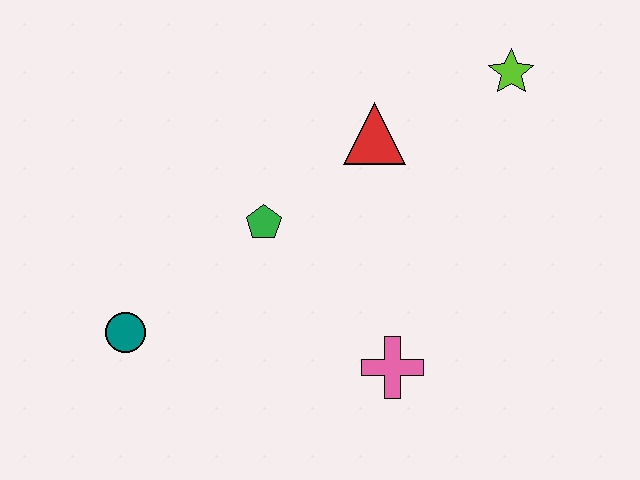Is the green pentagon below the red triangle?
Yes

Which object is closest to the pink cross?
The green pentagon is closest to the pink cross.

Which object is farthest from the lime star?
The teal circle is farthest from the lime star.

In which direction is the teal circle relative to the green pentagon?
The teal circle is to the left of the green pentagon.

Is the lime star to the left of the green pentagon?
No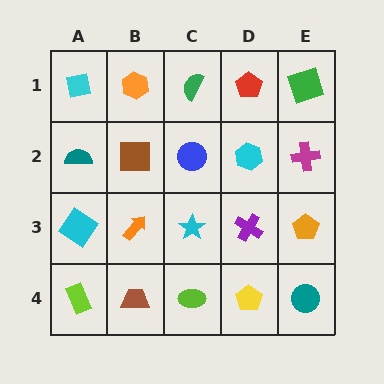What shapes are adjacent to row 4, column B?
An orange arrow (row 3, column B), a lime rectangle (row 4, column A), a lime ellipse (row 4, column C).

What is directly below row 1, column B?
A brown square.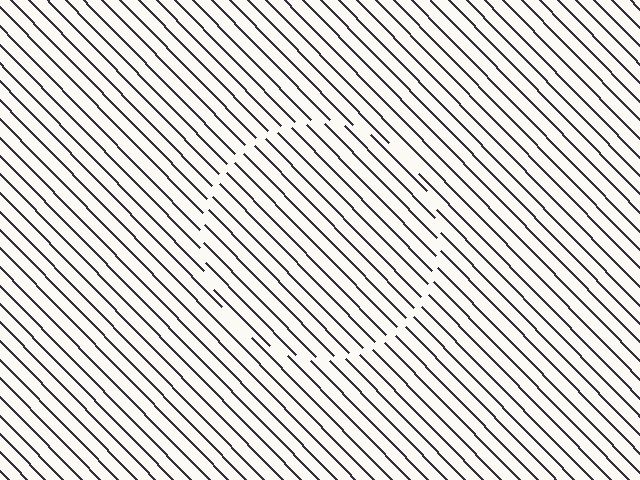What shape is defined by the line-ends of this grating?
An illusory circle. The interior of the shape contains the same grating, shifted by half a period — the contour is defined by the phase discontinuity where line-ends from the inner and outer gratings abut.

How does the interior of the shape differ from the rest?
The interior of the shape contains the same grating, shifted by half a period — the contour is defined by the phase discontinuity where line-ends from the inner and outer gratings abut.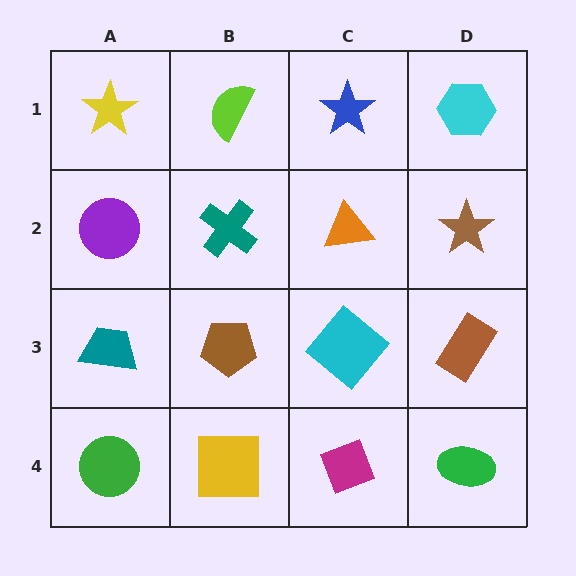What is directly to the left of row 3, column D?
A cyan diamond.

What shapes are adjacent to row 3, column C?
An orange triangle (row 2, column C), a magenta diamond (row 4, column C), a brown pentagon (row 3, column B), a brown rectangle (row 3, column D).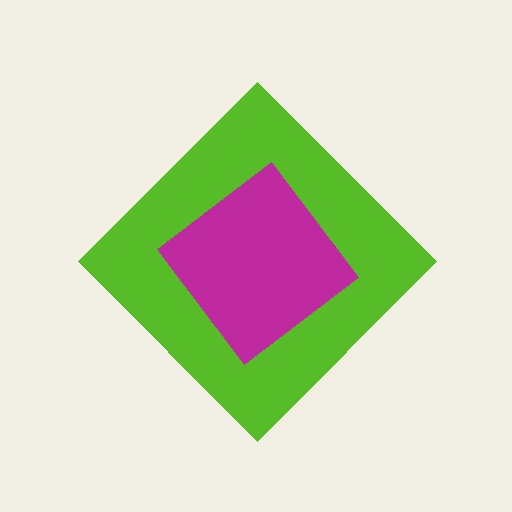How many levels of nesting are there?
2.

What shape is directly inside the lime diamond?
The magenta diamond.